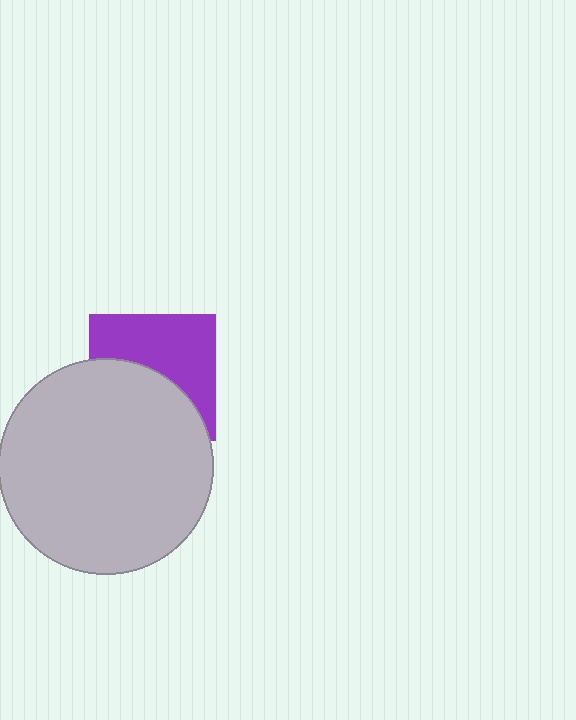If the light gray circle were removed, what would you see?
You would see the complete purple square.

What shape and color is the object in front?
The object in front is a light gray circle.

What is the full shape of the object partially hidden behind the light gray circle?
The partially hidden object is a purple square.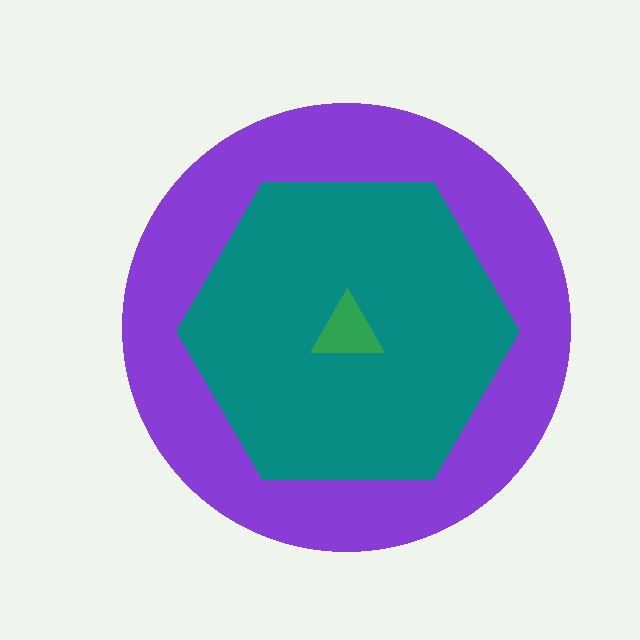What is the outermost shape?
The purple circle.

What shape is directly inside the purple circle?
The teal hexagon.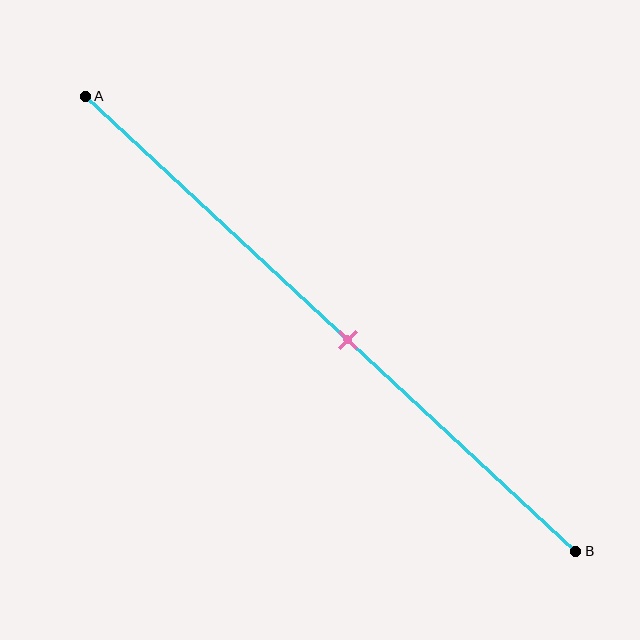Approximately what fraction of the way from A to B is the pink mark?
The pink mark is approximately 55% of the way from A to B.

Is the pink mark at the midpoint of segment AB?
No, the mark is at about 55% from A, not at the 50% midpoint.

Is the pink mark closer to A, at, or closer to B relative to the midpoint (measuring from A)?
The pink mark is closer to point B than the midpoint of segment AB.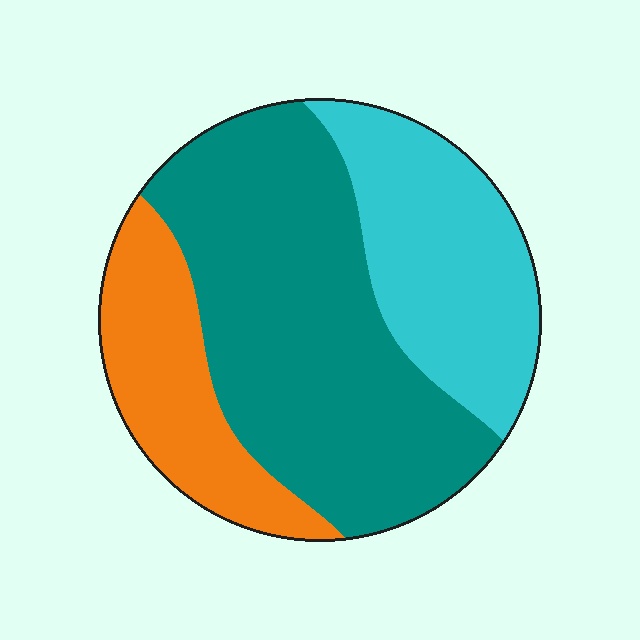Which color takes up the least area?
Orange, at roughly 20%.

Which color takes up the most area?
Teal, at roughly 50%.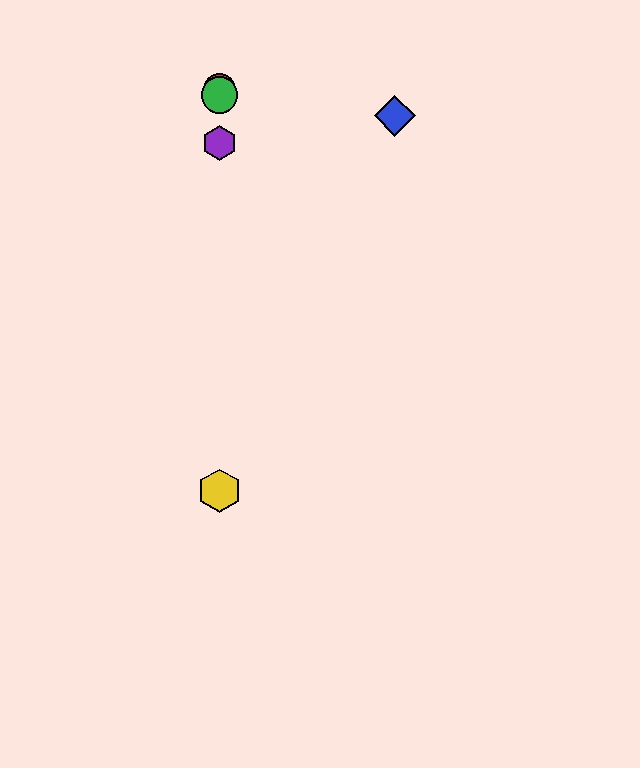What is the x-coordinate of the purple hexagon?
The purple hexagon is at x≈219.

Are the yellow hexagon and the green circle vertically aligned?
Yes, both are at x≈219.